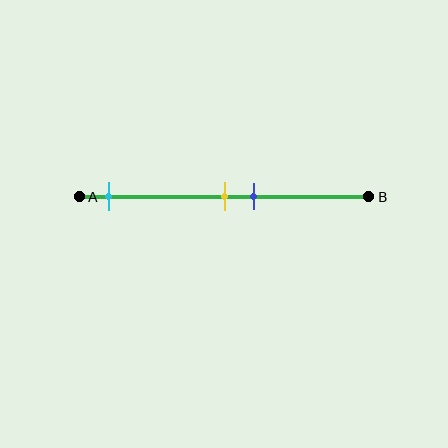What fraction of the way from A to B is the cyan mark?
The cyan mark is approximately 10% (0.1) of the way from A to B.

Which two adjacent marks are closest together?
The yellow and blue marks are the closest adjacent pair.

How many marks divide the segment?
There are 3 marks dividing the segment.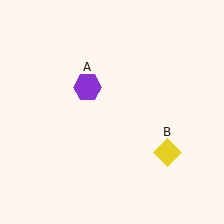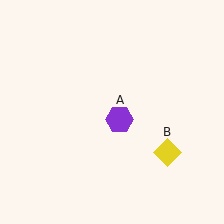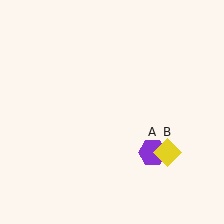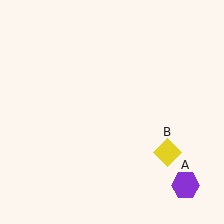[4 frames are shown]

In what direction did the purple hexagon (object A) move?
The purple hexagon (object A) moved down and to the right.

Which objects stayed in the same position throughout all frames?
Yellow diamond (object B) remained stationary.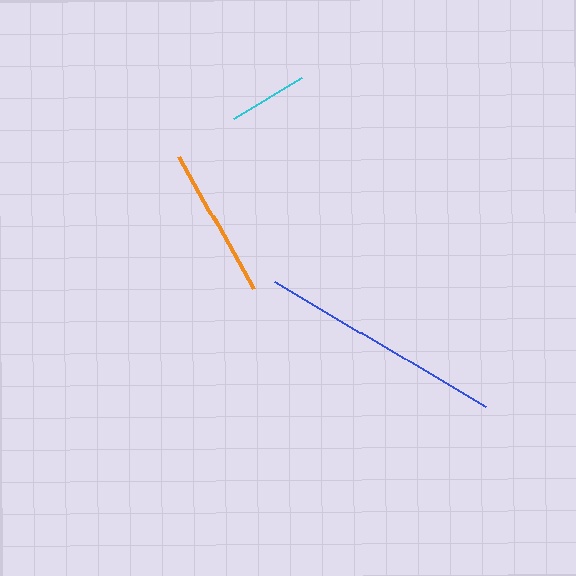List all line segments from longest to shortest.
From longest to shortest: blue, orange, cyan.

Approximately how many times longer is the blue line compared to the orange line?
The blue line is approximately 1.6 times the length of the orange line.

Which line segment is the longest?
The blue line is the longest at approximately 244 pixels.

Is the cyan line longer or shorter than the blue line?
The blue line is longer than the cyan line.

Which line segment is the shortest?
The cyan line is the shortest at approximately 79 pixels.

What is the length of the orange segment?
The orange segment is approximately 153 pixels long.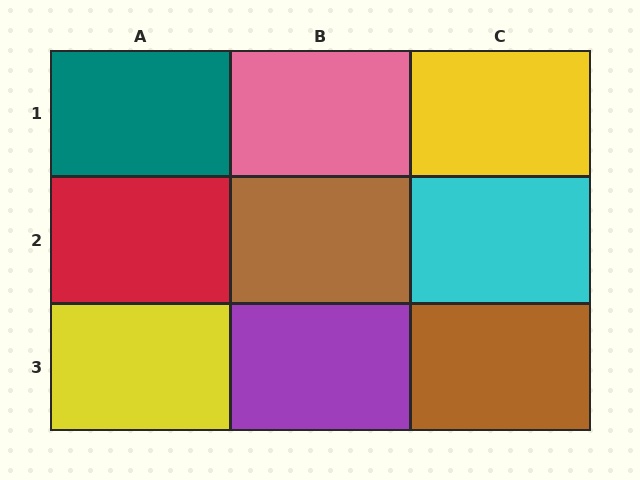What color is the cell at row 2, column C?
Cyan.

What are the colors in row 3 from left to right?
Yellow, purple, brown.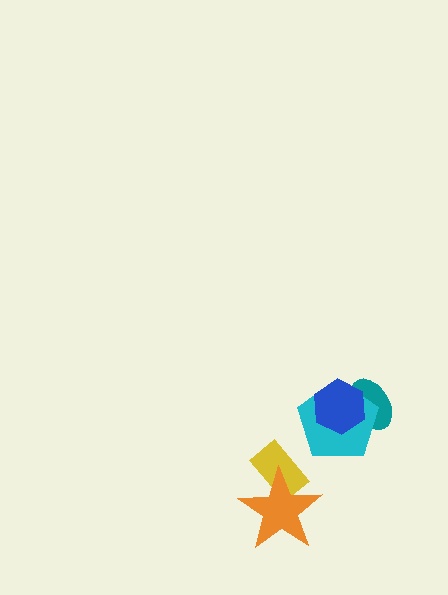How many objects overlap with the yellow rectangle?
1 object overlaps with the yellow rectangle.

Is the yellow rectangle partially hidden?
Yes, it is partially covered by another shape.